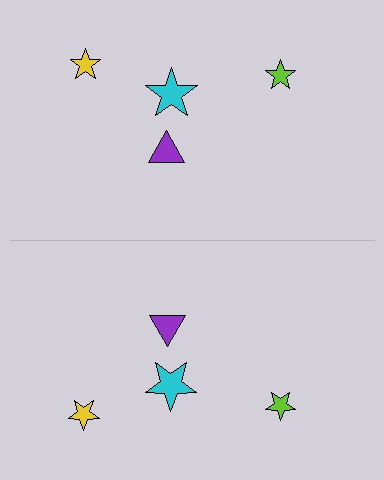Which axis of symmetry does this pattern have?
The pattern has a horizontal axis of symmetry running through the center of the image.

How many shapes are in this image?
There are 8 shapes in this image.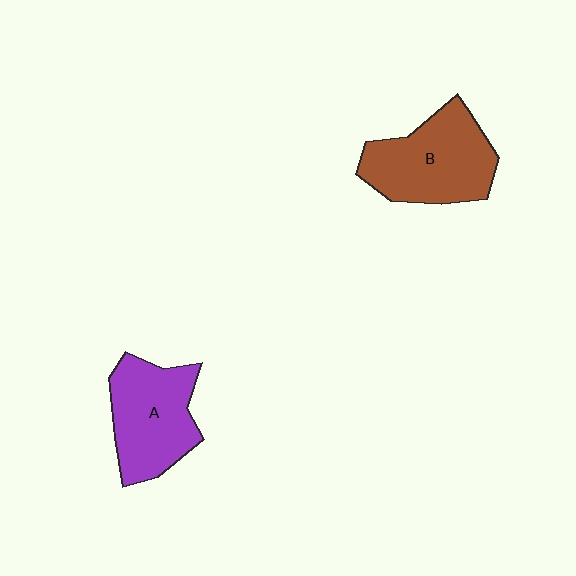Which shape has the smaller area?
Shape A (purple).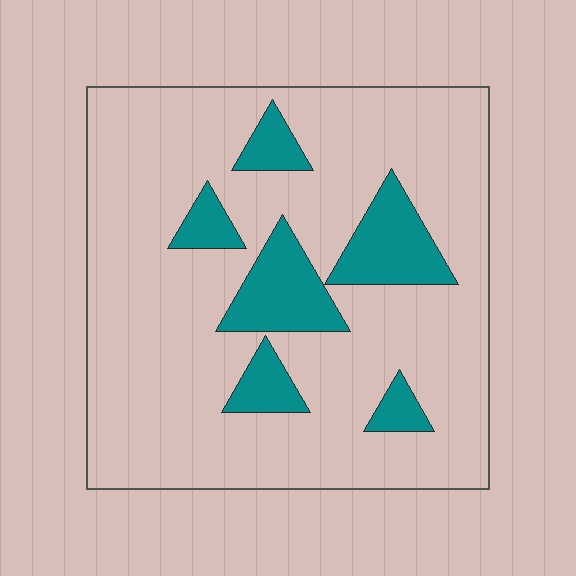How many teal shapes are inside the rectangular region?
6.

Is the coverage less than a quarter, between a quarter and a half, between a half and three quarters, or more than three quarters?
Less than a quarter.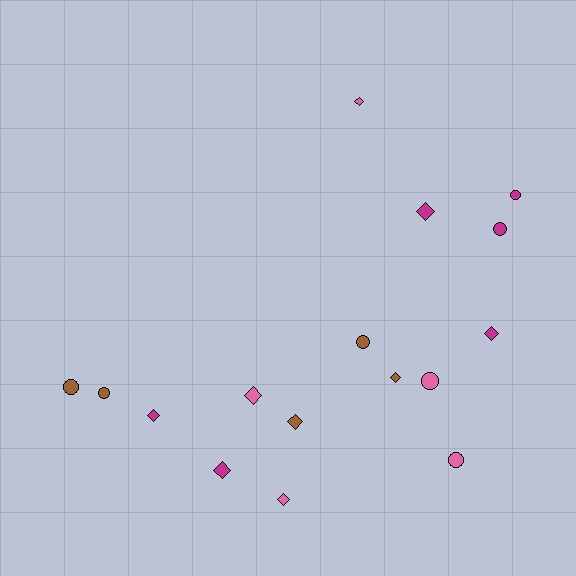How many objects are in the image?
There are 16 objects.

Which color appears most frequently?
Magenta, with 6 objects.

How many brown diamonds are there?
There are 2 brown diamonds.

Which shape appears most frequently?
Diamond, with 9 objects.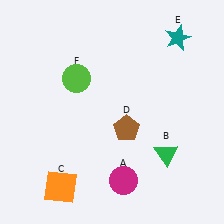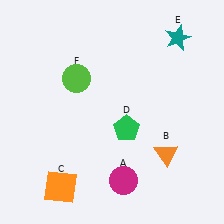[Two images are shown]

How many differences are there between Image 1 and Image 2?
There are 2 differences between the two images.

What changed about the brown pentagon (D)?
In Image 1, D is brown. In Image 2, it changed to green.